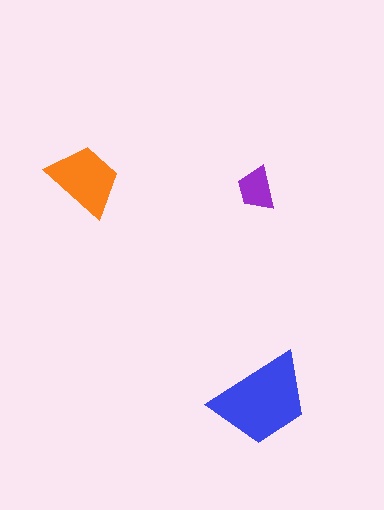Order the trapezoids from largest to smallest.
the blue one, the orange one, the purple one.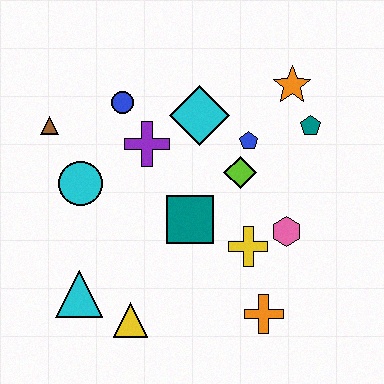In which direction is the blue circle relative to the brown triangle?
The blue circle is to the right of the brown triangle.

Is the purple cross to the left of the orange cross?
Yes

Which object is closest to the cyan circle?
The brown triangle is closest to the cyan circle.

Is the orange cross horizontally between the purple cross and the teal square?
No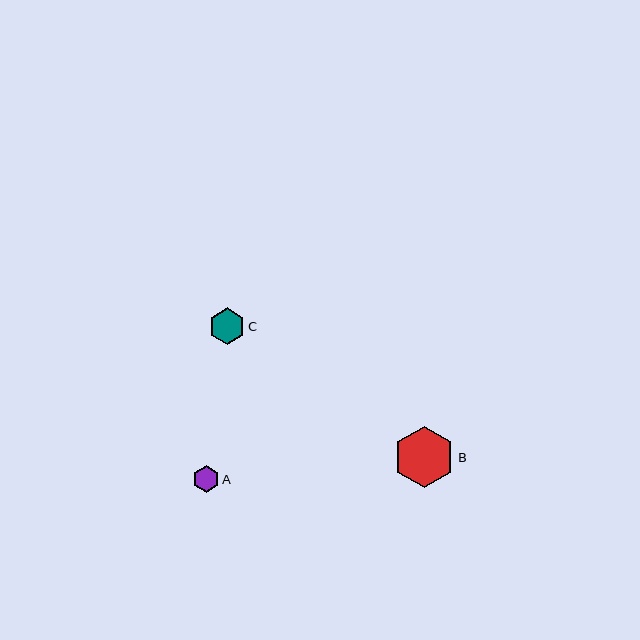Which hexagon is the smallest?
Hexagon A is the smallest with a size of approximately 27 pixels.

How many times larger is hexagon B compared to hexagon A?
Hexagon B is approximately 2.3 times the size of hexagon A.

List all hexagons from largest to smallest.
From largest to smallest: B, C, A.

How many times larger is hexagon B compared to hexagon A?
Hexagon B is approximately 2.3 times the size of hexagon A.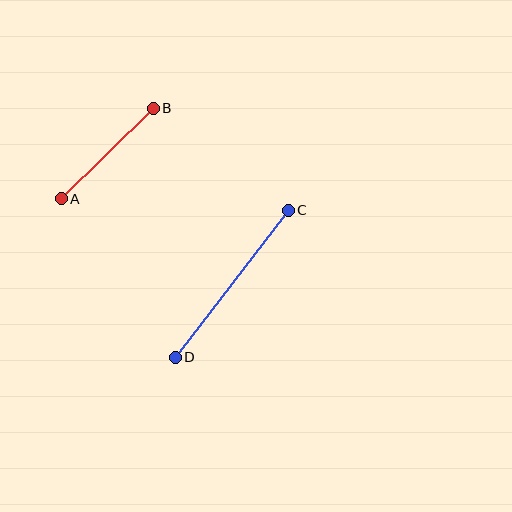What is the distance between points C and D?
The distance is approximately 186 pixels.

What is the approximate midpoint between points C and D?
The midpoint is at approximately (232, 284) pixels.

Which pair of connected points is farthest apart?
Points C and D are farthest apart.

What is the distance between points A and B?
The distance is approximately 129 pixels.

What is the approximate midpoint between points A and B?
The midpoint is at approximately (107, 153) pixels.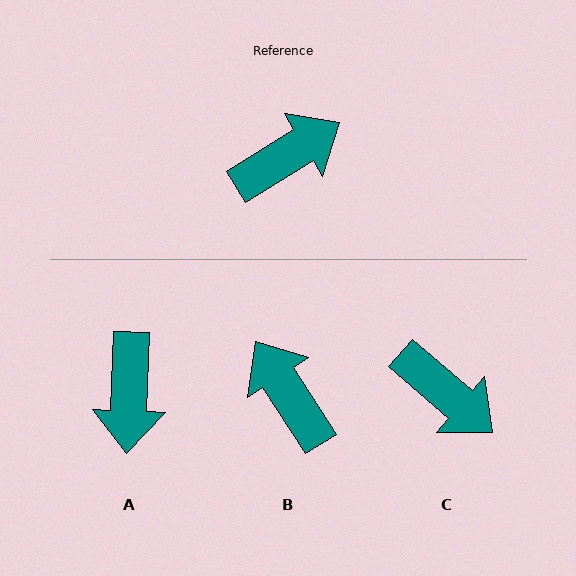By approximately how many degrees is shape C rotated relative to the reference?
Approximately 73 degrees clockwise.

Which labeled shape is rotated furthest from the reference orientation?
A, about 124 degrees away.